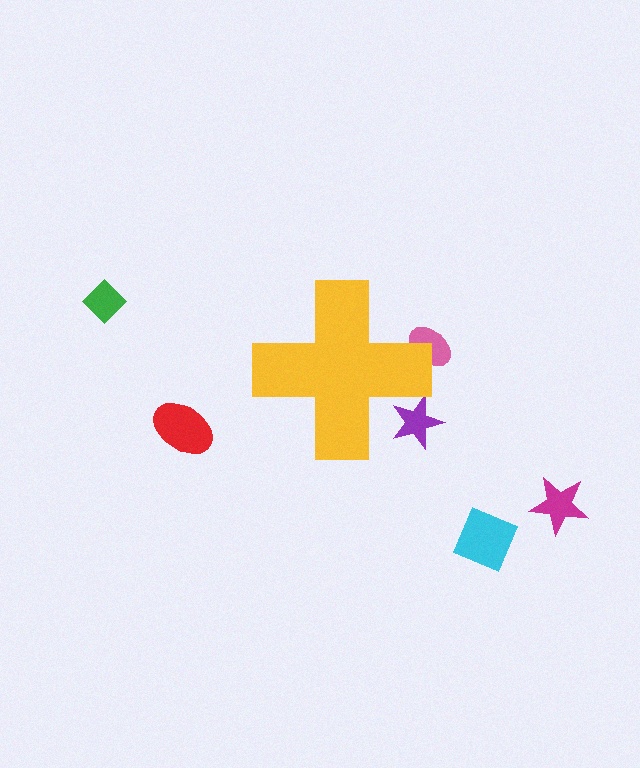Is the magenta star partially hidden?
No, the magenta star is fully visible.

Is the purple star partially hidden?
Yes, the purple star is partially hidden behind the yellow cross.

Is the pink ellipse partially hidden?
Yes, the pink ellipse is partially hidden behind the yellow cross.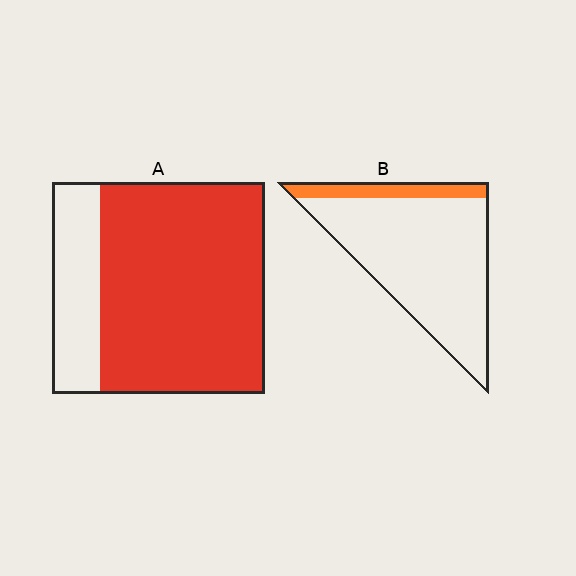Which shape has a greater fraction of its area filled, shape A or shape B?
Shape A.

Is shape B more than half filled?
No.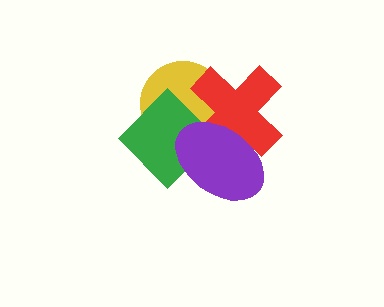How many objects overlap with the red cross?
3 objects overlap with the red cross.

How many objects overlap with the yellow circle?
3 objects overlap with the yellow circle.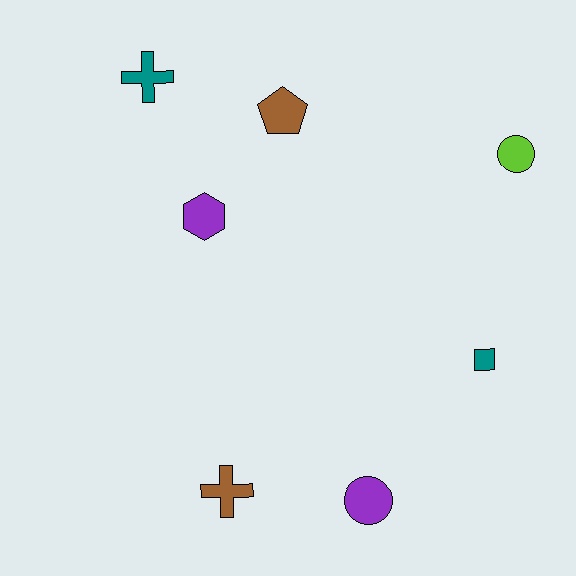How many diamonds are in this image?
There are no diamonds.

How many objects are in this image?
There are 7 objects.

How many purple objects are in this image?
There are 2 purple objects.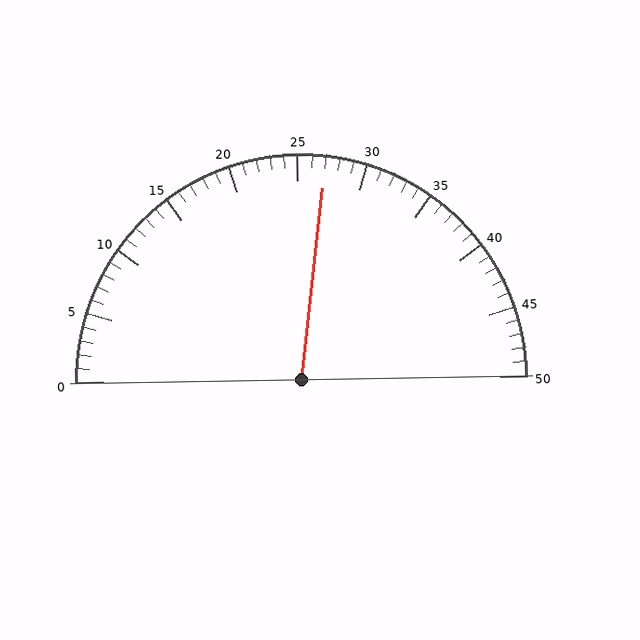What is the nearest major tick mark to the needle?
The nearest major tick mark is 25.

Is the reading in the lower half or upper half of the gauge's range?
The reading is in the upper half of the range (0 to 50).